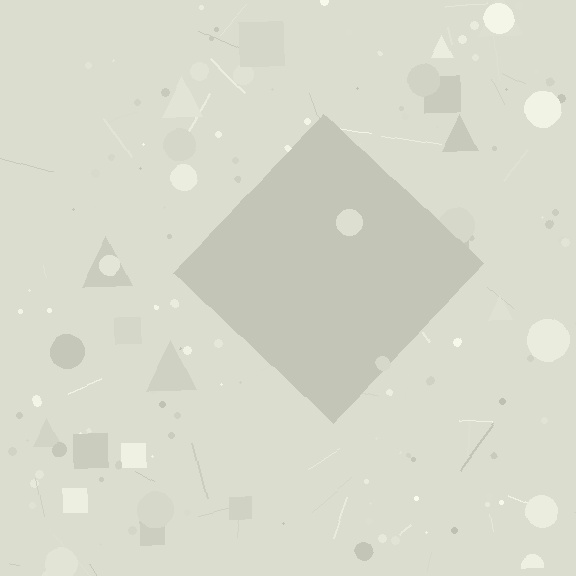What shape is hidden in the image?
A diamond is hidden in the image.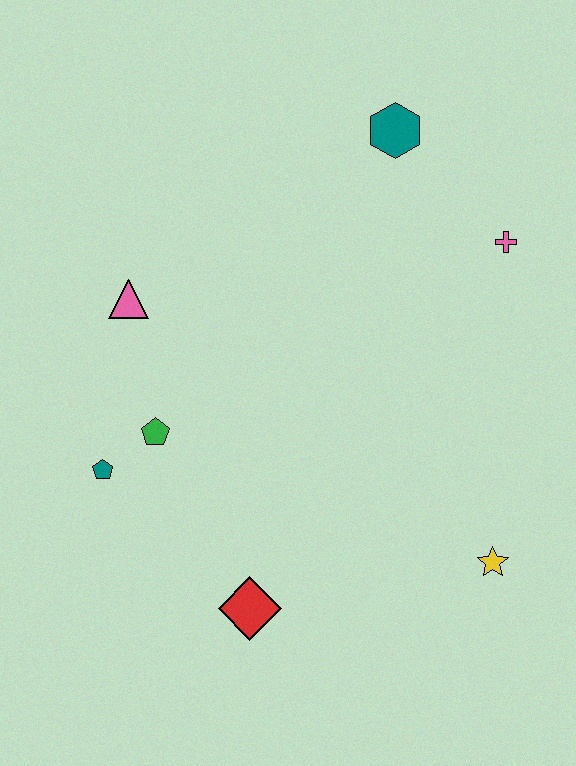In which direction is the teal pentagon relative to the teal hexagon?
The teal pentagon is below the teal hexagon.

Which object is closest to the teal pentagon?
The green pentagon is closest to the teal pentagon.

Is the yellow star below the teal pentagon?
Yes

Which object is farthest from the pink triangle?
The yellow star is farthest from the pink triangle.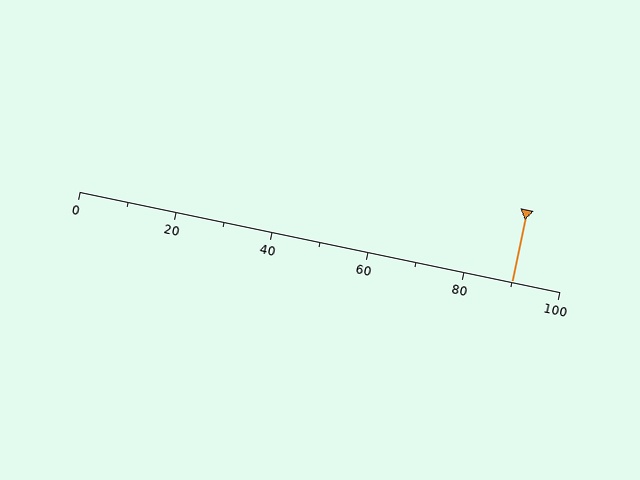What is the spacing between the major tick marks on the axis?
The major ticks are spaced 20 apart.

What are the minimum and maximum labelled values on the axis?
The axis runs from 0 to 100.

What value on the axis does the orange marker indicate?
The marker indicates approximately 90.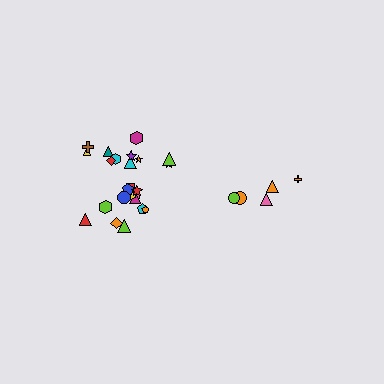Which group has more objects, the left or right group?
The left group.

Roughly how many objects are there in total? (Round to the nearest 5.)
Roughly 30 objects in total.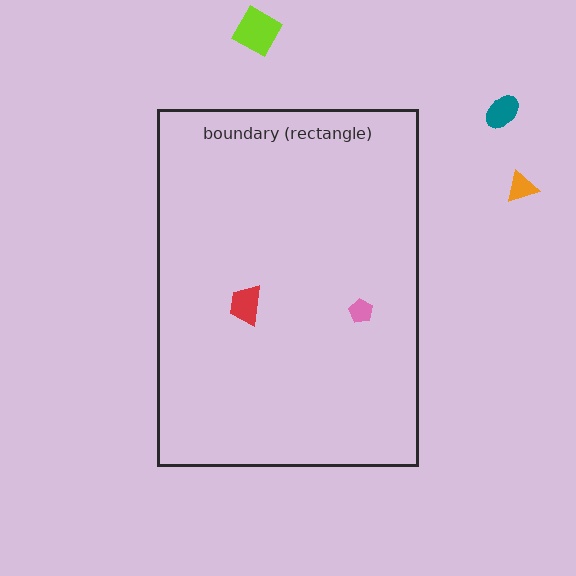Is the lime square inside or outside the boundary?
Outside.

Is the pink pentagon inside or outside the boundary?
Inside.